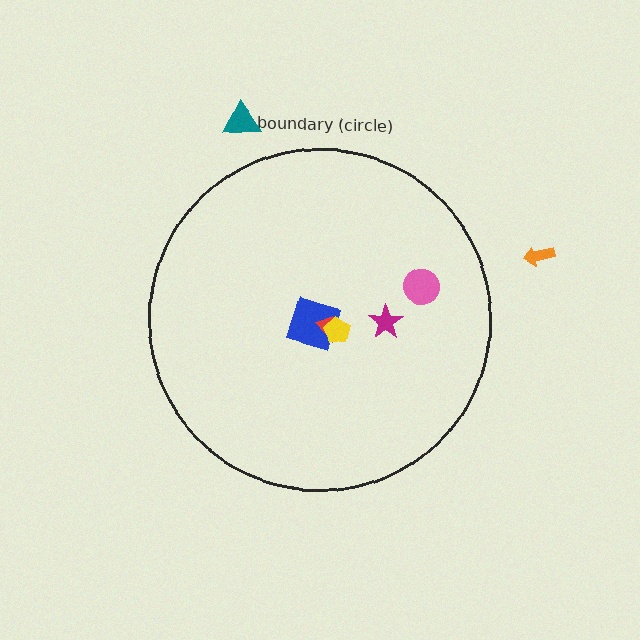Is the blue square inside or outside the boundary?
Inside.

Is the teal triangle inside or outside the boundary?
Outside.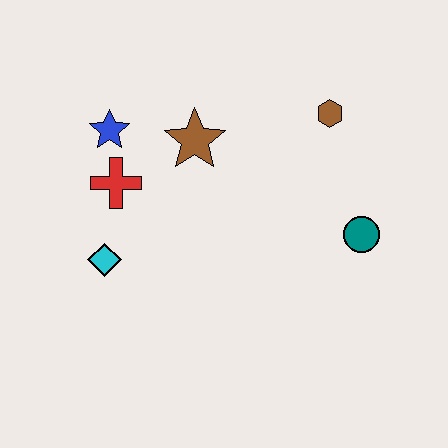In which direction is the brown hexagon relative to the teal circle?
The brown hexagon is above the teal circle.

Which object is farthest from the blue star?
The teal circle is farthest from the blue star.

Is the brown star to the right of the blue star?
Yes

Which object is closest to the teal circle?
The brown hexagon is closest to the teal circle.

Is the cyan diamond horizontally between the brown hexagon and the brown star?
No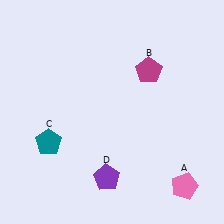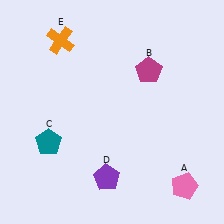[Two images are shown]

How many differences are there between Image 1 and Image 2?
There is 1 difference between the two images.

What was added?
An orange cross (E) was added in Image 2.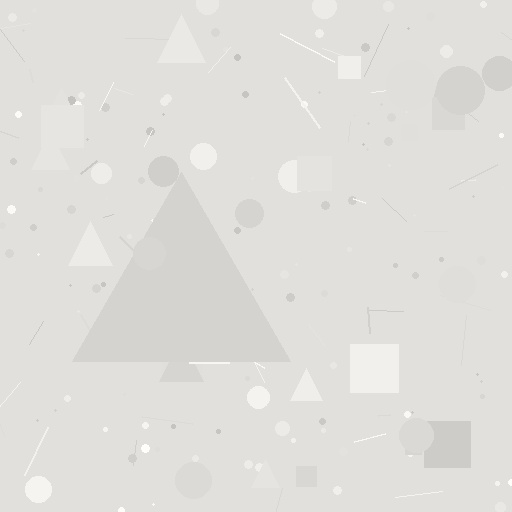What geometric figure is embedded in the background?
A triangle is embedded in the background.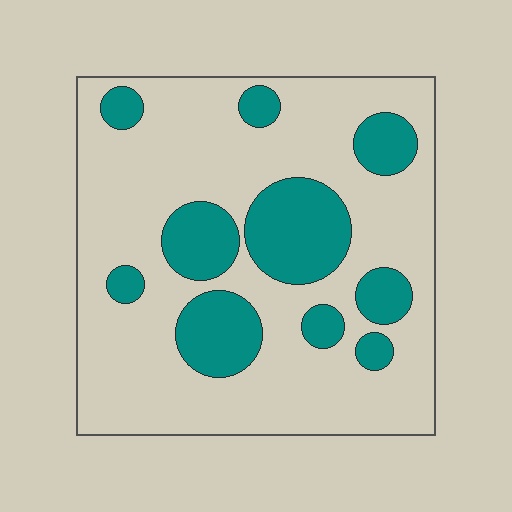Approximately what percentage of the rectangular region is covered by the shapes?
Approximately 25%.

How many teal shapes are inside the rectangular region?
10.